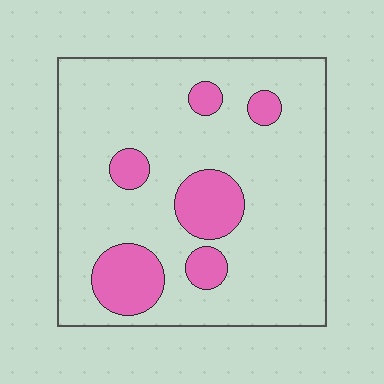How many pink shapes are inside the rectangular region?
6.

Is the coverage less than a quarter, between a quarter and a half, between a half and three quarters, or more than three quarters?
Less than a quarter.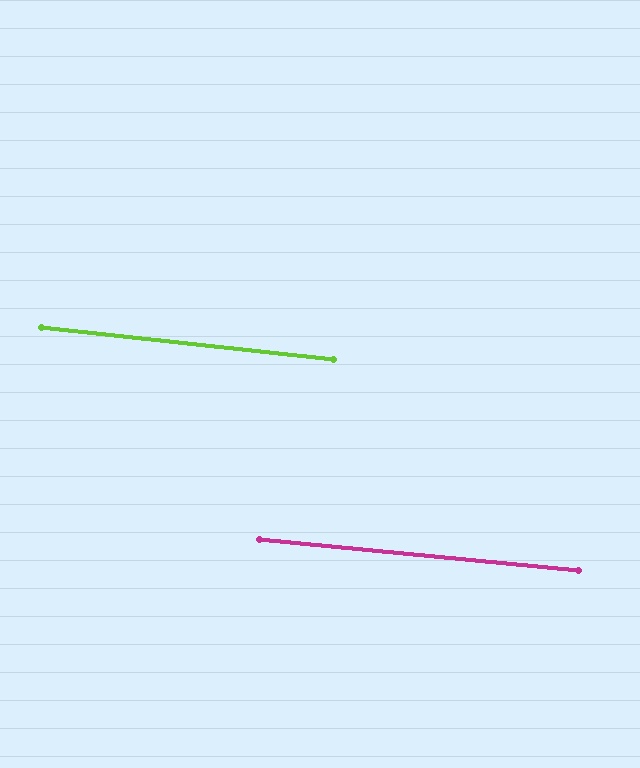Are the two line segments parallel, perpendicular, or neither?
Parallel — their directions differ by only 0.7°.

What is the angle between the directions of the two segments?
Approximately 1 degree.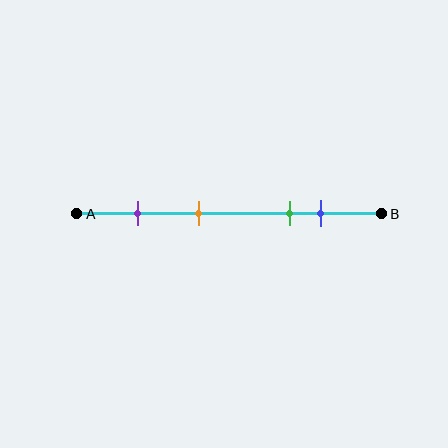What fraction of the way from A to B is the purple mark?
The purple mark is approximately 20% (0.2) of the way from A to B.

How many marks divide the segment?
There are 4 marks dividing the segment.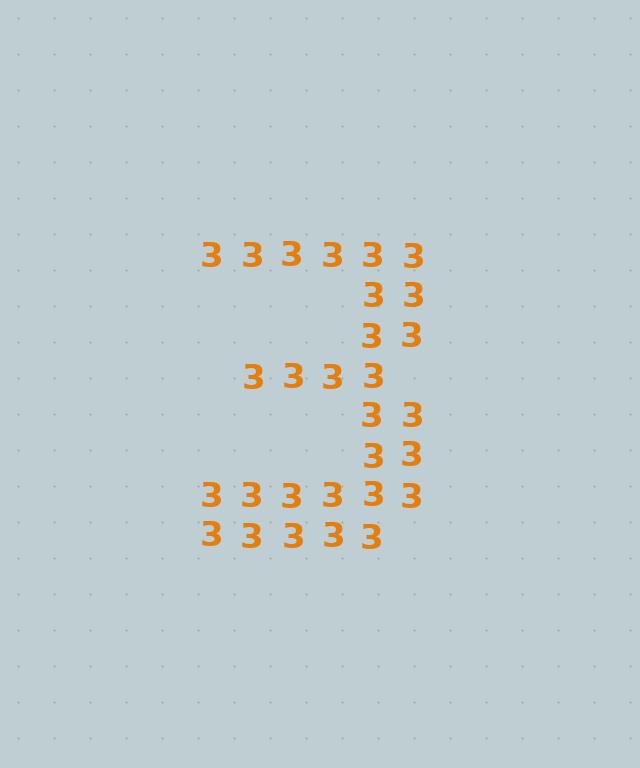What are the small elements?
The small elements are digit 3's.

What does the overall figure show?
The overall figure shows the digit 3.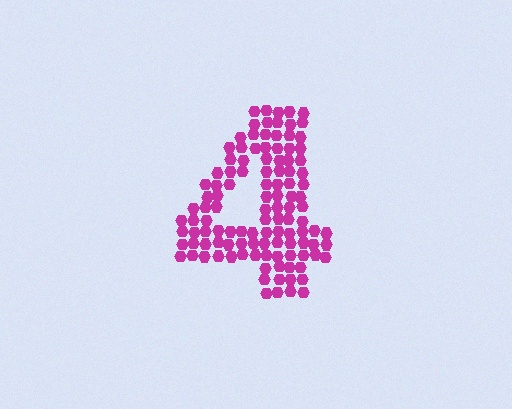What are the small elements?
The small elements are hexagons.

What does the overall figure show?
The overall figure shows the digit 4.